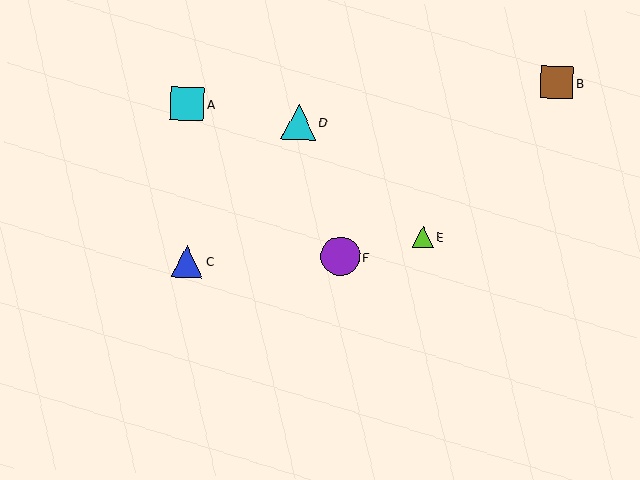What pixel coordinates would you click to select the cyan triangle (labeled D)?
Click at (299, 122) to select the cyan triangle D.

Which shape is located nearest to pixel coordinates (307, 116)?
The cyan triangle (labeled D) at (299, 122) is nearest to that location.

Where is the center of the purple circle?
The center of the purple circle is at (340, 256).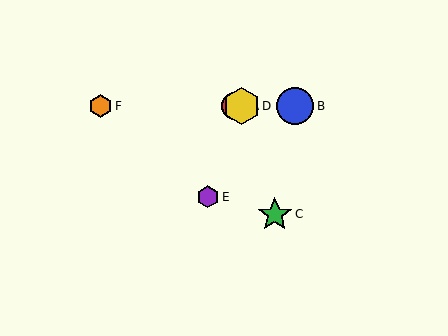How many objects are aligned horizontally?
4 objects (A, B, D, F) are aligned horizontally.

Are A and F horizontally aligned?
Yes, both are at y≈106.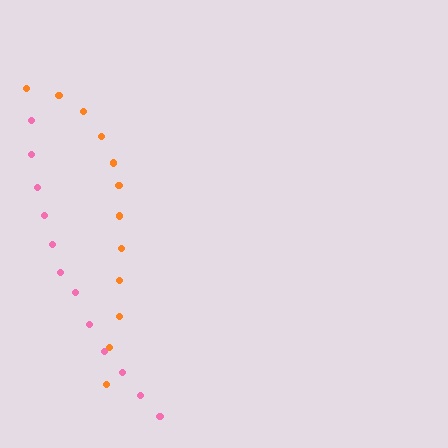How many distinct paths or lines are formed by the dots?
There are 2 distinct paths.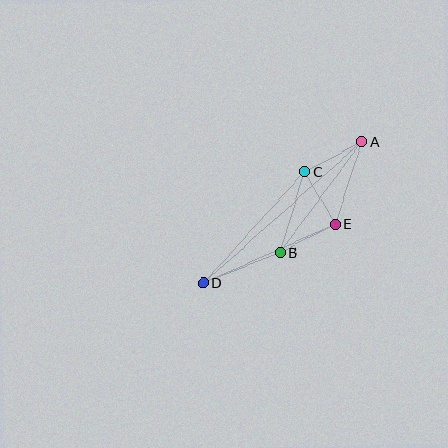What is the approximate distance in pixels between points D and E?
The distance between D and E is approximately 144 pixels.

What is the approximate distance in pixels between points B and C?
The distance between B and C is approximately 84 pixels.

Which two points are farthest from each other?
Points A and D are farthest from each other.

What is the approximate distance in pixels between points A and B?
The distance between A and B is approximately 138 pixels.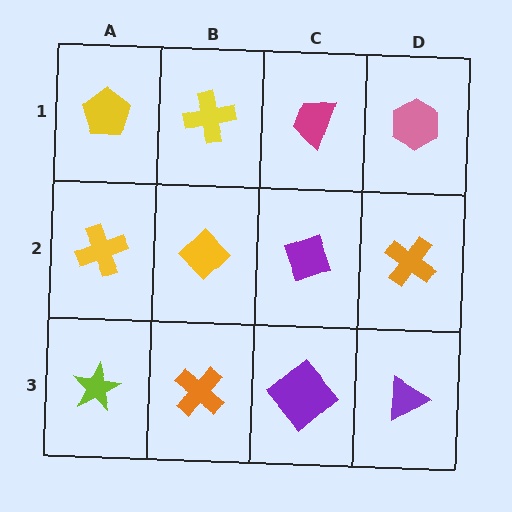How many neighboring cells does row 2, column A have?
3.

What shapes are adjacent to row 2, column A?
A yellow pentagon (row 1, column A), a lime star (row 3, column A), a yellow diamond (row 2, column B).